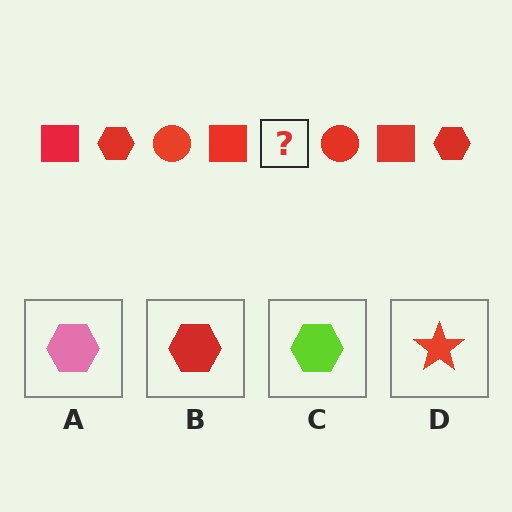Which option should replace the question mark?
Option B.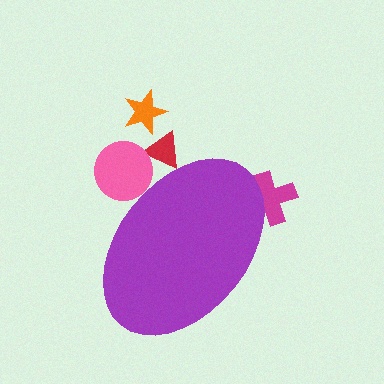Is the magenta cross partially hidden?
Yes, the magenta cross is partially hidden behind the purple ellipse.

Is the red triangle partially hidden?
Yes, the red triangle is partially hidden behind the purple ellipse.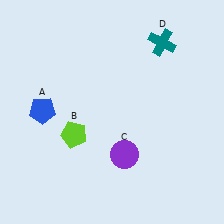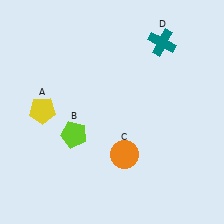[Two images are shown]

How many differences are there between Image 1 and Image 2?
There are 2 differences between the two images.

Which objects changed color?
A changed from blue to yellow. C changed from purple to orange.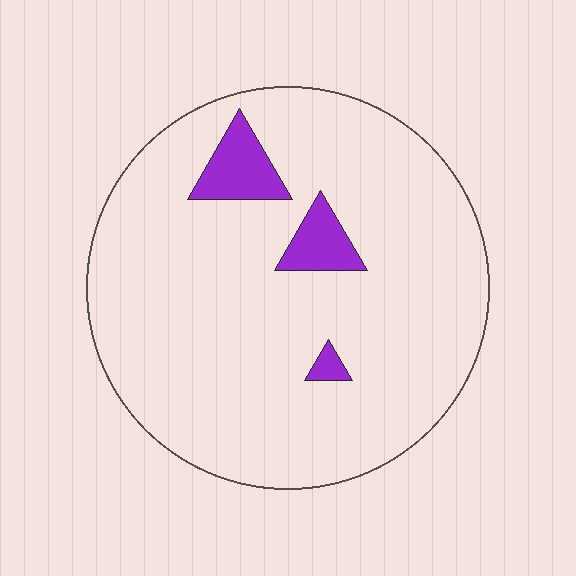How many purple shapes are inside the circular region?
3.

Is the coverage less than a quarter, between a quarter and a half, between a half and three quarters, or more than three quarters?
Less than a quarter.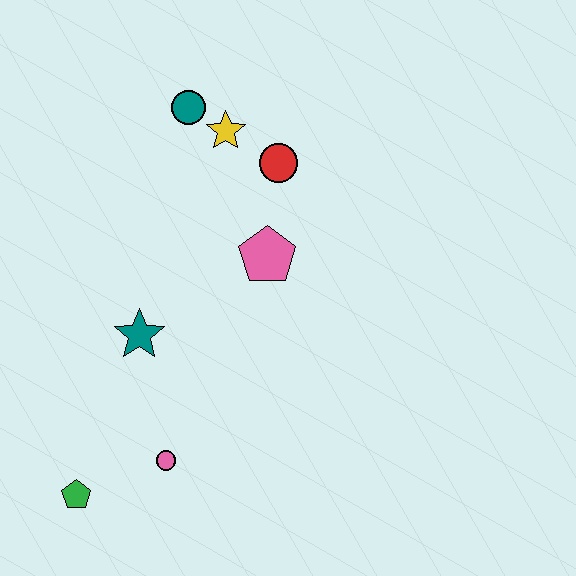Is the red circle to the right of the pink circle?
Yes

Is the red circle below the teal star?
No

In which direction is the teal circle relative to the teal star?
The teal circle is above the teal star.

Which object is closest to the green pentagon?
The pink circle is closest to the green pentagon.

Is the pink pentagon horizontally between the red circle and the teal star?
Yes